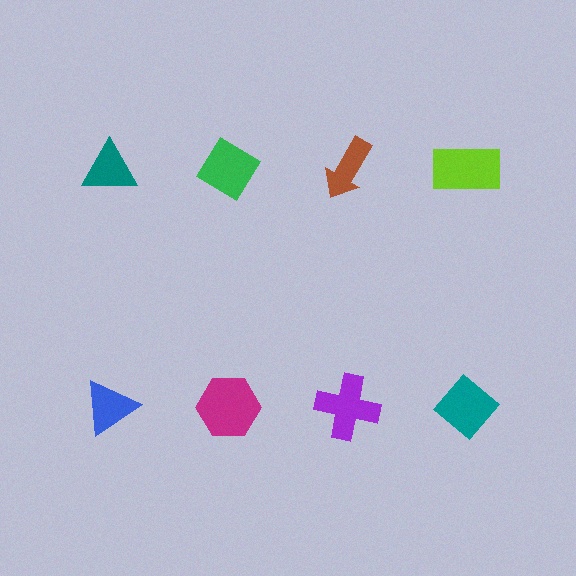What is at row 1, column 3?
A brown arrow.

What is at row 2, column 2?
A magenta hexagon.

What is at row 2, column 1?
A blue triangle.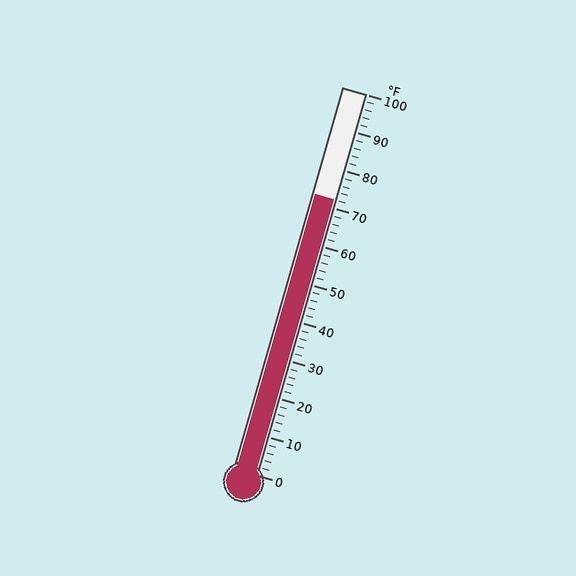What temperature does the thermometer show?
The thermometer shows approximately 72°F.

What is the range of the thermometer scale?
The thermometer scale ranges from 0°F to 100°F.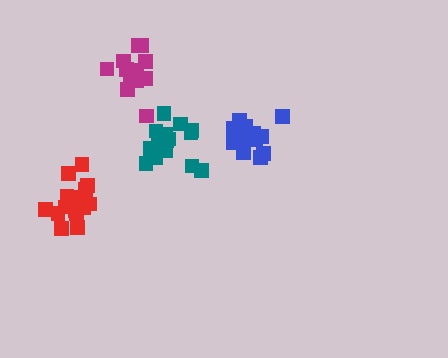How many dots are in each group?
Group 1: 17 dots, Group 2: 15 dots, Group 3: 16 dots, Group 4: 13 dots (61 total).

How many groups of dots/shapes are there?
There are 4 groups.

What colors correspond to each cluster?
The clusters are colored: blue, teal, red, magenta.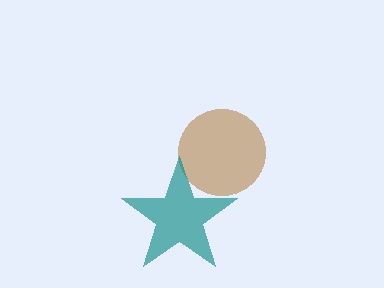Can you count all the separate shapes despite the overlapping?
Yes, there are 2 separate shapes.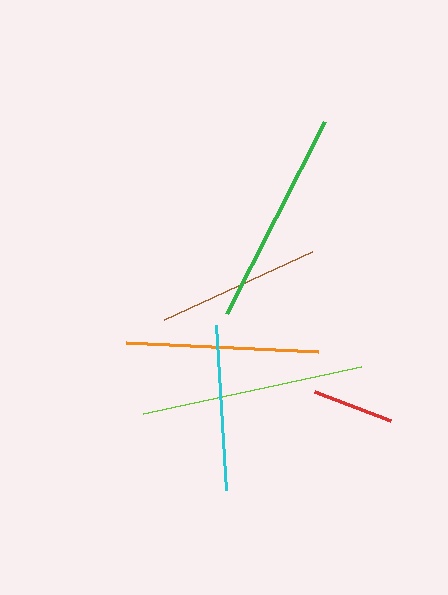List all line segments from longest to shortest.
From longest to shortest: lime, green, orange, cyan, brown, red.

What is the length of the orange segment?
The orange segment is approximately 192 pixels long.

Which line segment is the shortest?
The red line is the shortest at approximately 81 pixels.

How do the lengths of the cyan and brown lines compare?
The cyan and brown lines are approximately the same length.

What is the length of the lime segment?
The lime segment is approximately 224 pixels long.